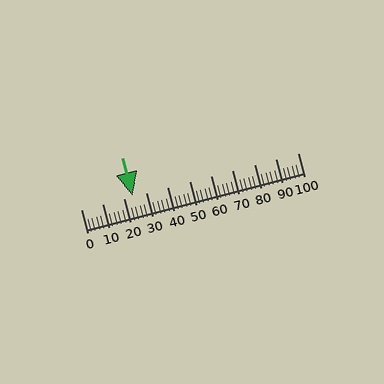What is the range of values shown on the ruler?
The ruler shows values from 0 to 100.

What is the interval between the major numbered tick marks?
The major tick marks are spaced 10 units apart.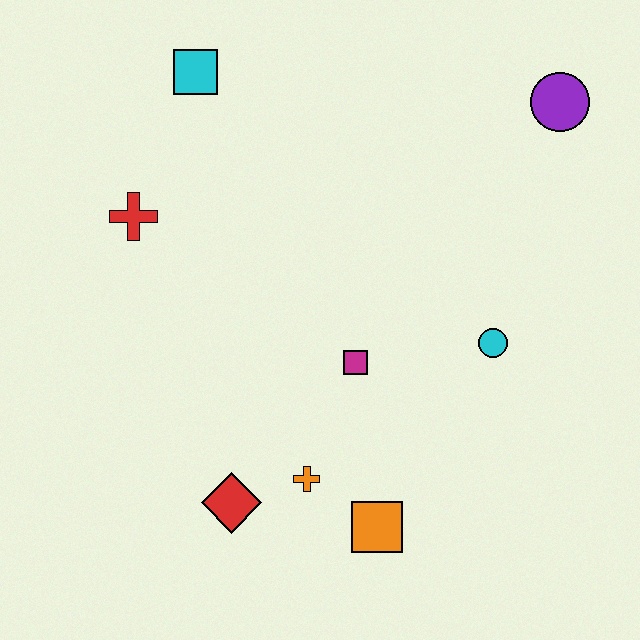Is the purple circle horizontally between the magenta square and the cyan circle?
No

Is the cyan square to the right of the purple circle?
No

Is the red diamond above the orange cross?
No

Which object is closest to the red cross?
The cyan square is closest to the red cross.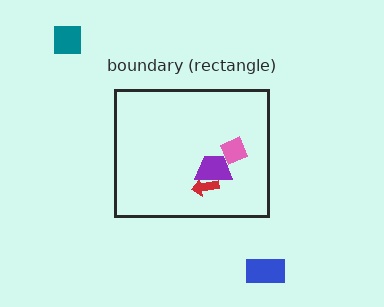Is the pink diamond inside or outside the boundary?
Inside.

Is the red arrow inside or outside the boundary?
Inside.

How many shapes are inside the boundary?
3 inside, 2 outside.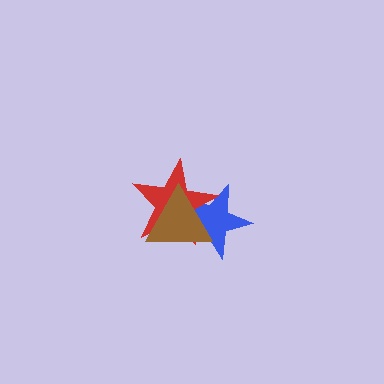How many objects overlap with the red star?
2 objects overlap with the red star.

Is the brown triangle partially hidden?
No, no other shape covers it.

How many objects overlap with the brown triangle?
2 objects overlap with the brown triangle.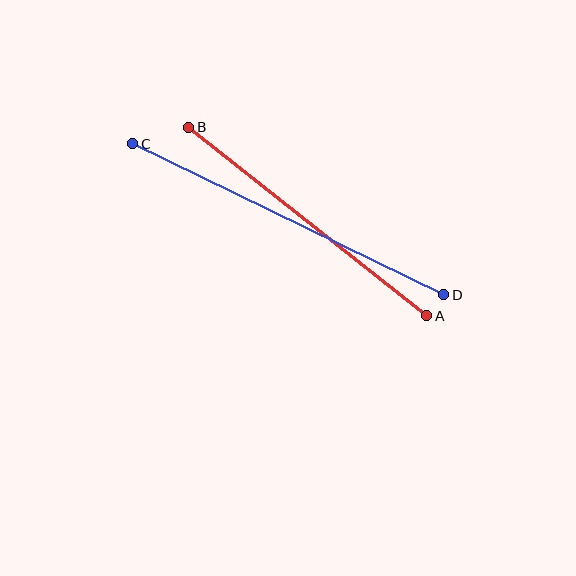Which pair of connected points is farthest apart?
Points C and D are farthest apart.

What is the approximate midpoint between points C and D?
The midpoint is at approximately (288, 219) pixels.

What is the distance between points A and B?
The distance is approximately 304 pixels.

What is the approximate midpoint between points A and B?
The midpoint is at approximately (308, 222) pixels.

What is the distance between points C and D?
The distance is approximately 346 pixels.